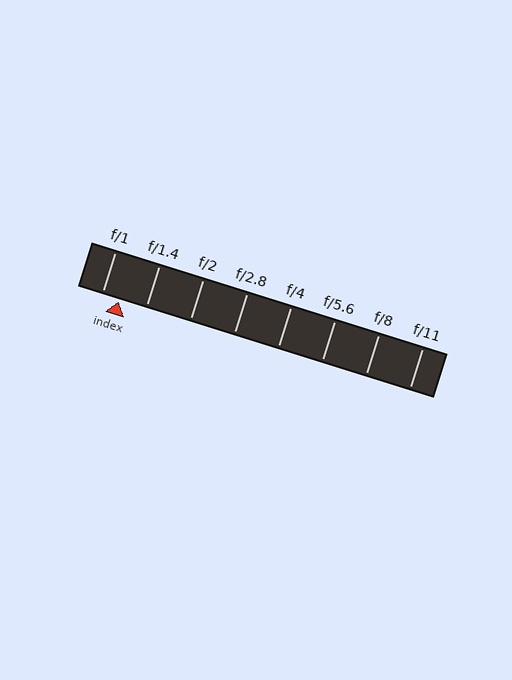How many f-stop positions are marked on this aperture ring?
There are 8 f-stop positions marked.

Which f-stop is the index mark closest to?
The index mark is closest to f/1.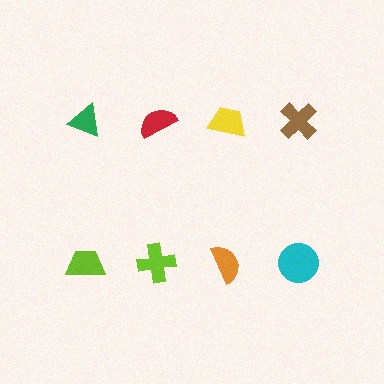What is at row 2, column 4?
A cyan circle.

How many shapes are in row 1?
4 shapes.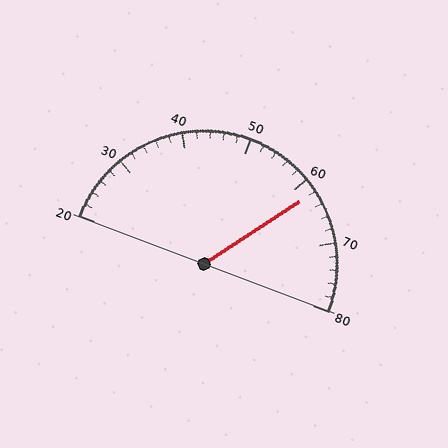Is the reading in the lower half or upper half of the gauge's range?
The reading is in the upper half of the range (20 to 80).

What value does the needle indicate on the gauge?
The needle indicates approximately 62.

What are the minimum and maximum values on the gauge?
The gauge ranges from 20 to 80.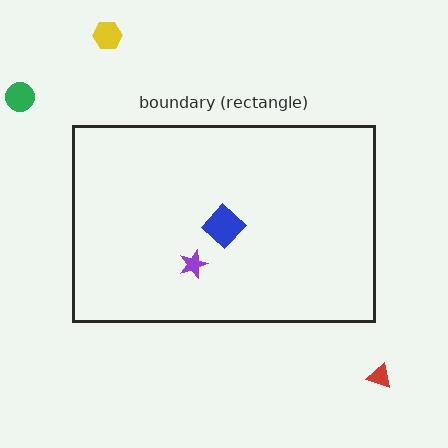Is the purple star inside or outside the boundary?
Inside.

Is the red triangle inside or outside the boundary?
Outside.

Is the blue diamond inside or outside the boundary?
Inside.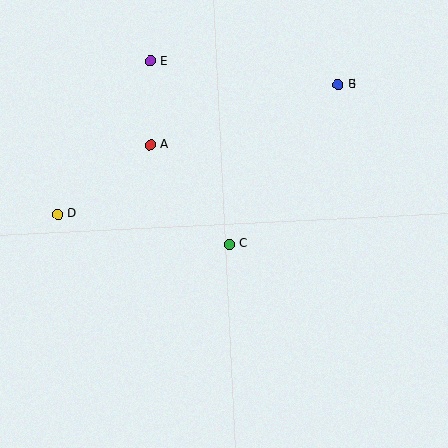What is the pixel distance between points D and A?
The distance between D and A is 116 pixels.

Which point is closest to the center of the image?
Point C at (229, 244) is closest to the center.